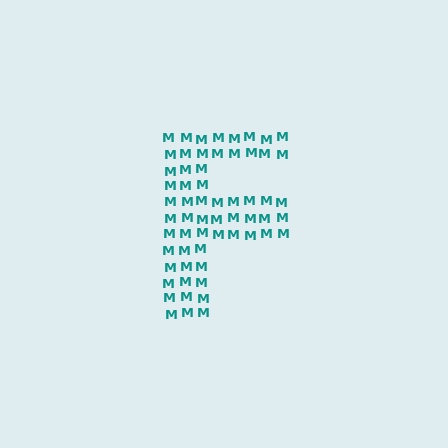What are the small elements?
The small elements are letter M's.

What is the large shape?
The large shape is the letter F.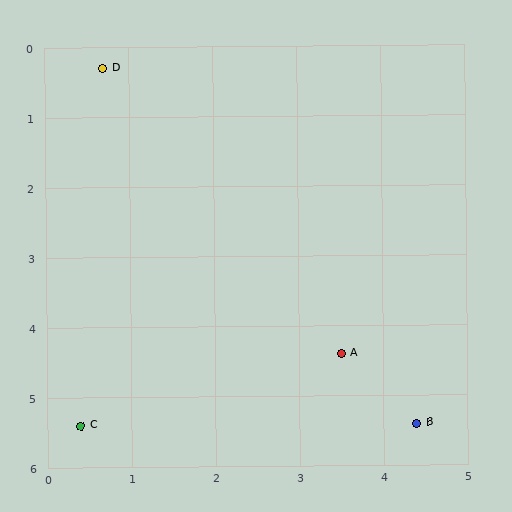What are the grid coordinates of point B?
Point B is at approximately (4.4, 5.4).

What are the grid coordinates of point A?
Point A is at approximately (3.5, 4.4).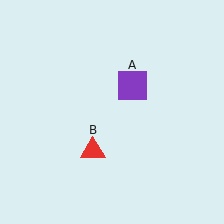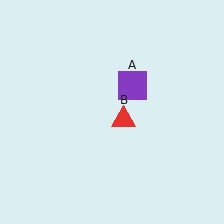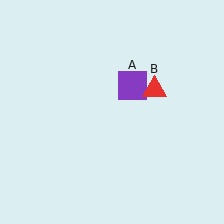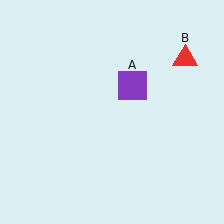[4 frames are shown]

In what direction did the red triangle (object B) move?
The red triangle (object B) moved up and to the right.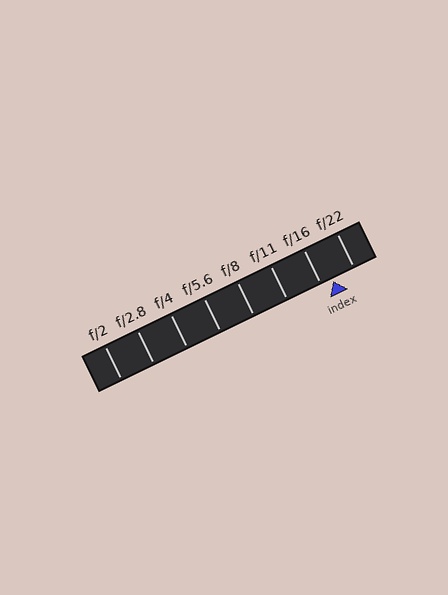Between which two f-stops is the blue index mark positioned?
The index mark is between f/16 and f/22.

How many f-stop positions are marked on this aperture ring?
There are 8 f-stop positions marked.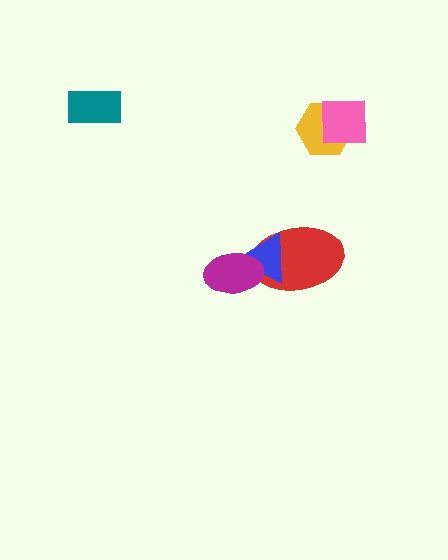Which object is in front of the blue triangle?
The magenta ellipse is in front of the blue triangle.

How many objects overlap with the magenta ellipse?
2 objects overlap with the magenta ellipse.